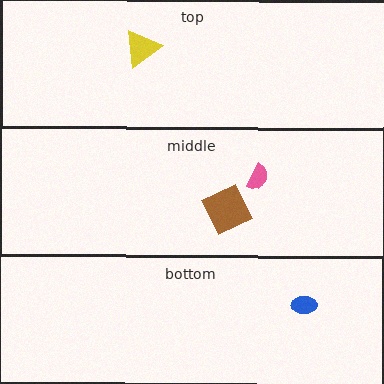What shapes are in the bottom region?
The blue ellipse.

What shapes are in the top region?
The yellow triangle.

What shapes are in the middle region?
The pink semicircle, the brown square.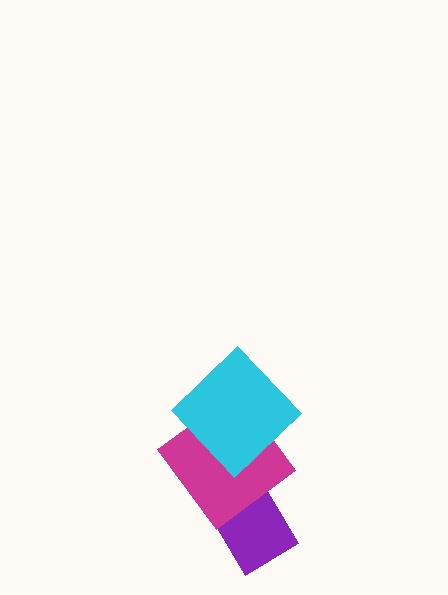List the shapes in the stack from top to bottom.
From top to bottom: the cyan diamond, the magenta diamond, the purple rectangle.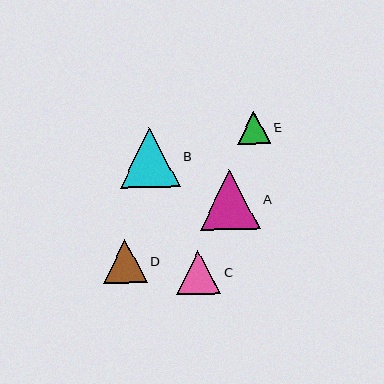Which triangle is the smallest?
Triangle E is the smallest with a size of approximately 33 pixels.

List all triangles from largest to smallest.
From largest to smallest: A, B, C, D, E.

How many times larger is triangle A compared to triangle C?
Triangle A is approximately 1.4 times the size of triangle C.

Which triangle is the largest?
Triangle A is the largest with a size of approximately 60 pixels.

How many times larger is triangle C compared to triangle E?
Triangle C is approximately 1.3 times the size of triangle E.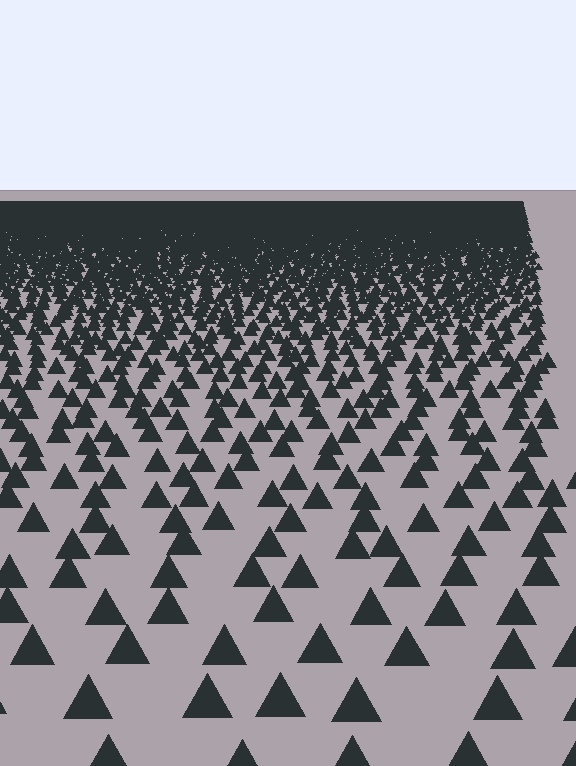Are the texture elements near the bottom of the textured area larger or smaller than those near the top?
Larger. Near the bottom, elements are closer to the viewer and appear at a bigger on-screen size.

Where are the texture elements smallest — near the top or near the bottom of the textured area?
Near the top.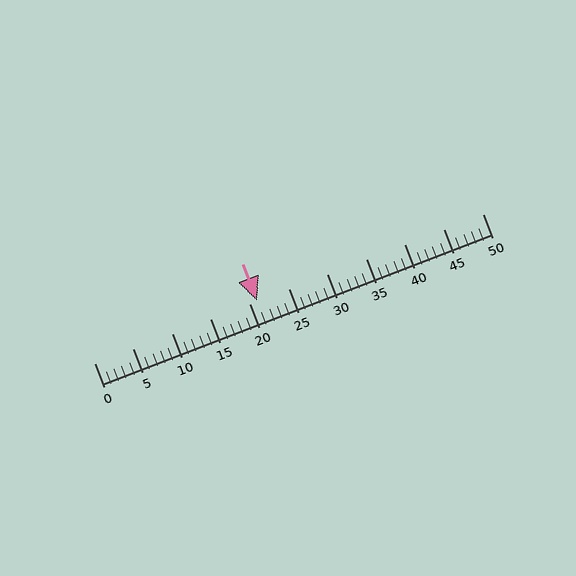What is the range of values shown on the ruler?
The ruler shows values from 0 to 50.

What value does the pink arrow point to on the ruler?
The pink arrow points to approximately 21.